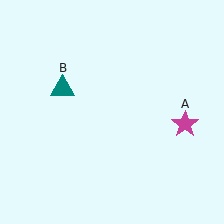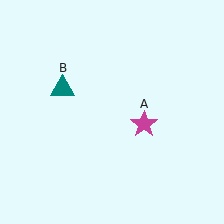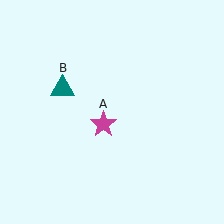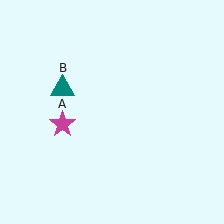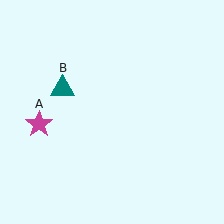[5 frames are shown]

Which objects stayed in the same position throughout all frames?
Teal triangle (object B) remained stationary.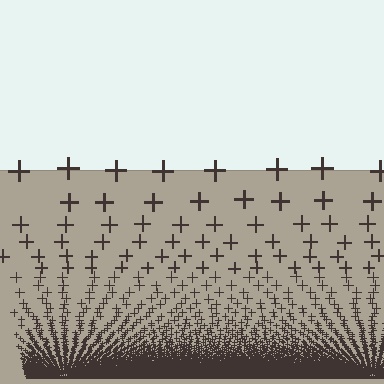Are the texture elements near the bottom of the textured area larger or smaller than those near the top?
Smaller. The gradient is inverted — elements near the bottom are smaller and denser.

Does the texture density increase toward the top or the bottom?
Density increases toward the bottom.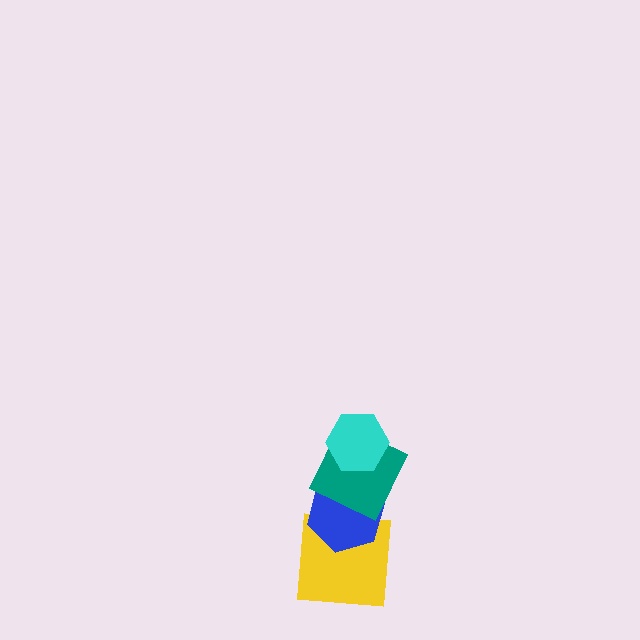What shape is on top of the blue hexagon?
The teal square is on top of the blue hexagon.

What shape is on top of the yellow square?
The blue hexagon is on top of the yellow square.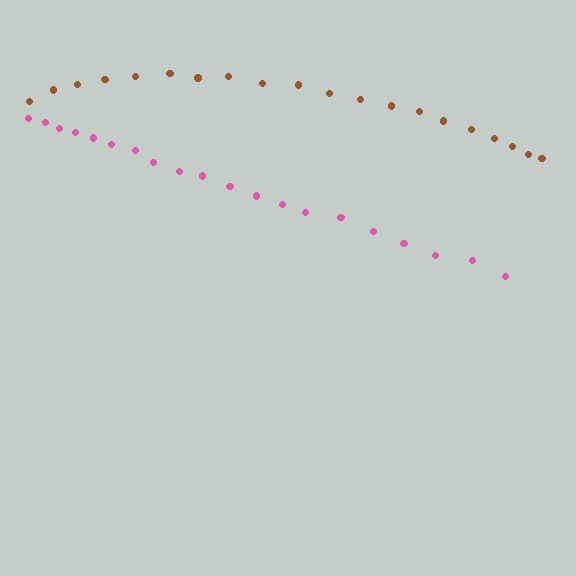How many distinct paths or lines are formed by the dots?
There are 2 distinct paths.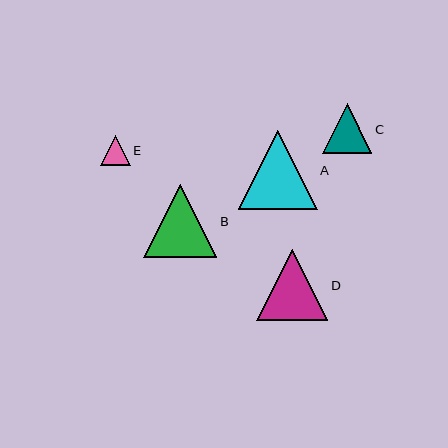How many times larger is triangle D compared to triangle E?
Triangle D is approximately 2.4 times the size of triangle E.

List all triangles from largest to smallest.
From largest to smallest: A, B, D, C, E.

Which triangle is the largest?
Triangle A is the largest with a size of approximately 79 pixels.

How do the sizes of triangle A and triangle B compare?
Triangle A and triangle B are approximately the same size.